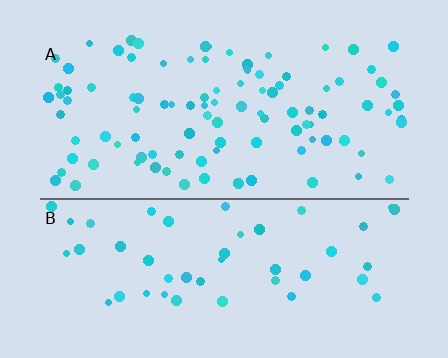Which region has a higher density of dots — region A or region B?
A (the top).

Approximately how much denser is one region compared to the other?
Approximately 2.1× — region A over region B.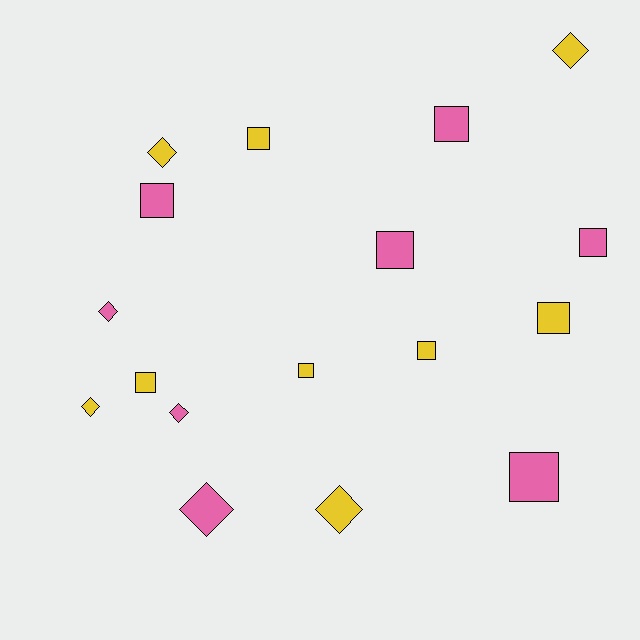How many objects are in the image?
There are 17 objects.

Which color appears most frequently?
Yellow, with 9 objects.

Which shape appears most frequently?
Square, with 10 objects.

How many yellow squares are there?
There are 5 yellow squares.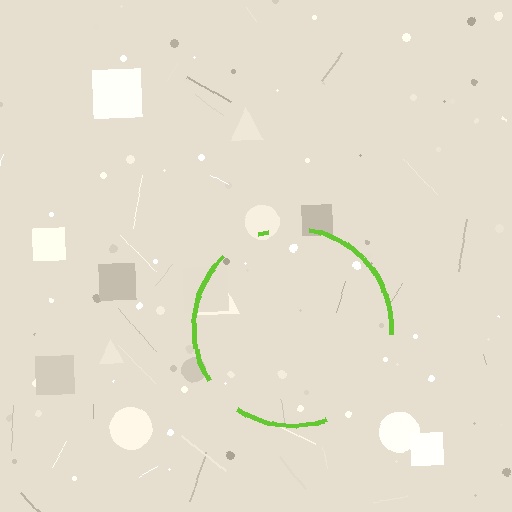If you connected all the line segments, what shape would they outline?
They would outline a circle.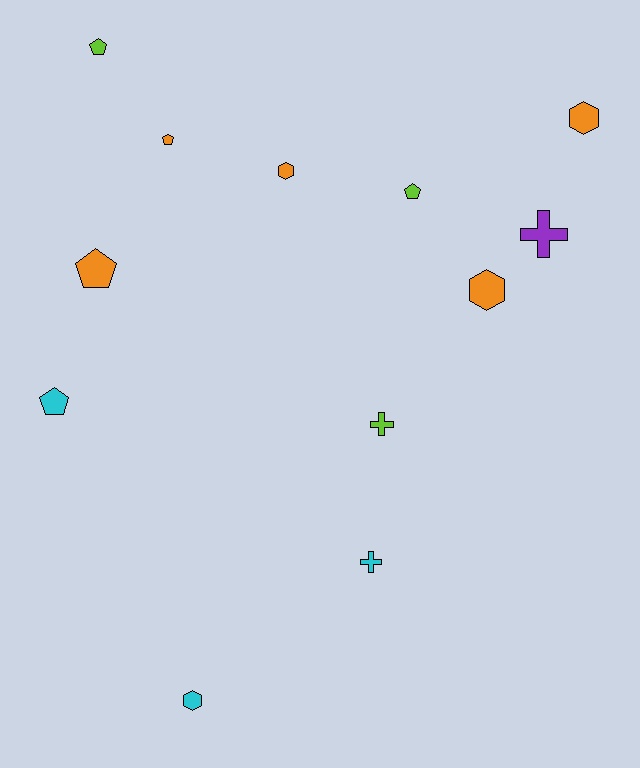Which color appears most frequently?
Orange, with 5 objects.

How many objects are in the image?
There are 12 objects.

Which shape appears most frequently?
Pentagon, with 5 objects.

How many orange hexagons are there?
There are 3 orange hexagons.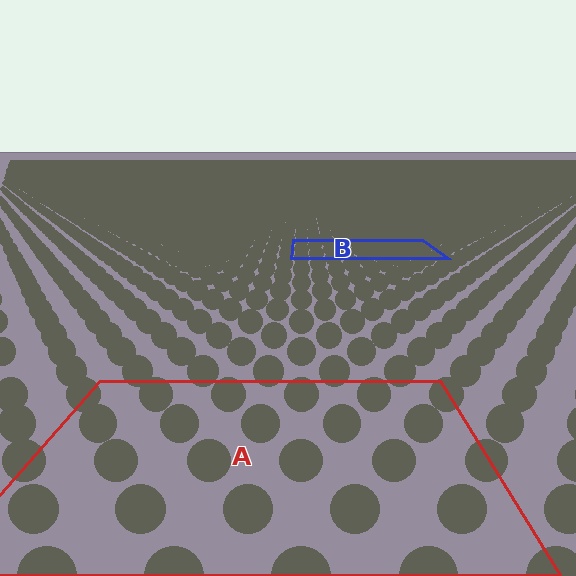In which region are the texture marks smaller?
The texture marks are smaller in region B, because it is farther away.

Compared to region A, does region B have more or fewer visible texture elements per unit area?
Region B has more texture elements per unit area — they are packed more densely because it is farther away.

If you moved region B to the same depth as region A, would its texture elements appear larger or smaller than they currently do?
They would appear larger. At a closer depth, the same texture elements are projected at a bigger on-screen size.